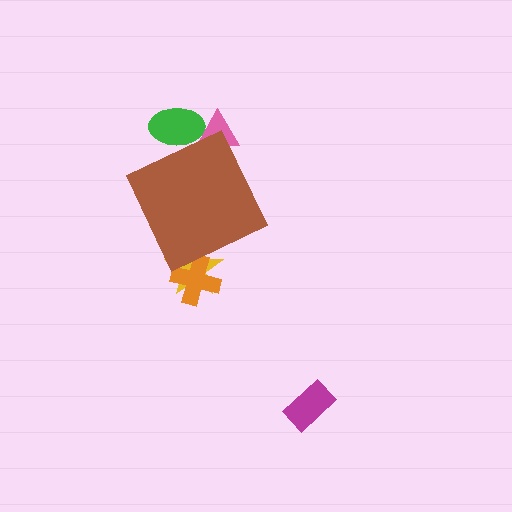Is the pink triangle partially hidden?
Yes, the pink triangle is partially hidden behind the brown diamond.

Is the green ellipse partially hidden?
Yes, the green ellipse is partially hidden behind the brown diamond.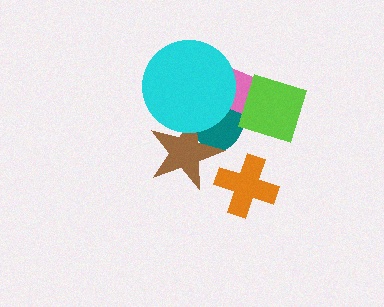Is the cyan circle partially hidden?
No, no other shape covers it.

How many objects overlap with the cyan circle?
3 objects overlap with the cyan circle.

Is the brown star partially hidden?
Yes, it is partially covered by another shape.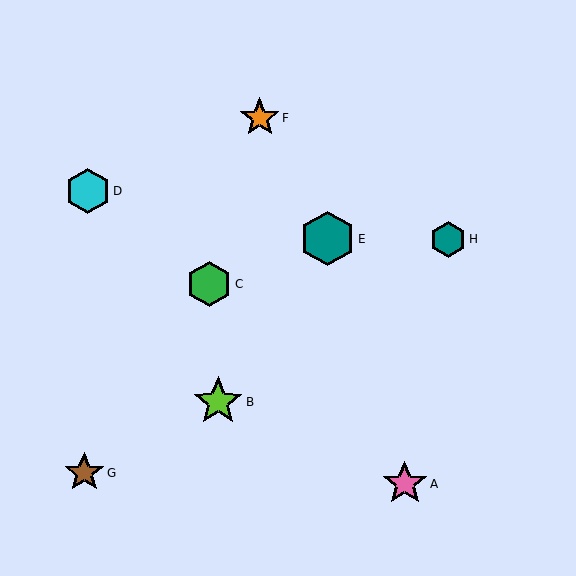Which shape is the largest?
The teal hexagon (labeled E) is the largest.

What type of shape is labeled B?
Shape B is a lime star.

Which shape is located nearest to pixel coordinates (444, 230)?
The teal hexagon (labeled H) at (448, 239) is nearest to that location.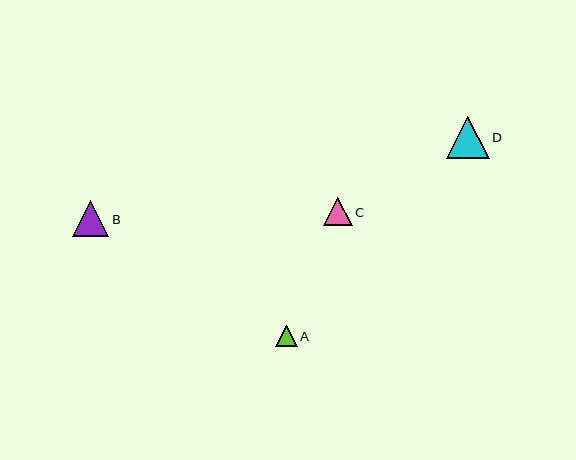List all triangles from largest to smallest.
From largest to smallest: D, B, C, A.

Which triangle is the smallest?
Triangle A is the smallest with a size of approximately 21 pixels.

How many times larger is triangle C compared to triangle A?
Triangle C is approximately 1.3 times the size of triangle A.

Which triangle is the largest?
Triangle D is the largest with a size of approximately 42 pixels.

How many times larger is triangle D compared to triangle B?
Triangle D is approximately 1.2 times the size of triangle B.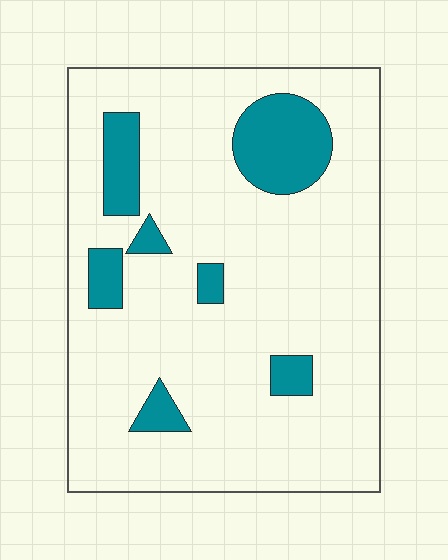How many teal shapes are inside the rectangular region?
7.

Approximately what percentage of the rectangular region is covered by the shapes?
Approximately 15%.